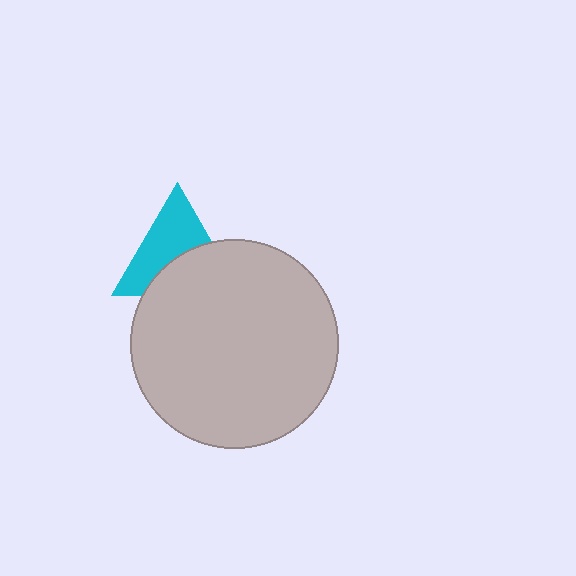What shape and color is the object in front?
The object in front is a light gray circle.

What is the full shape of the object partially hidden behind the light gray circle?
The partially hidden object is a cyan triangle.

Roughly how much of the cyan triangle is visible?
About half of it is visible (roughly 56%).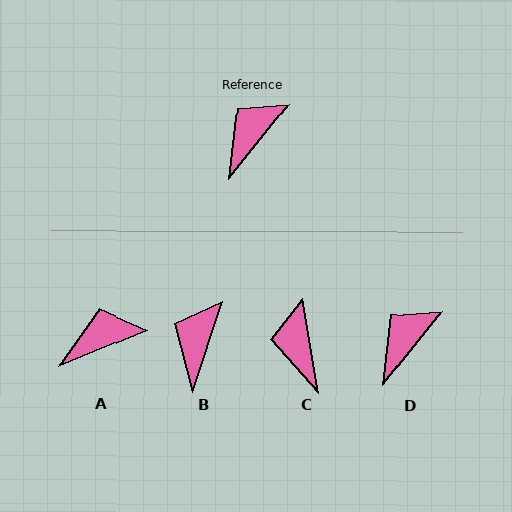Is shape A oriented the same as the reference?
No, it is off by about 28 degrees.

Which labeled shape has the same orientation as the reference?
D.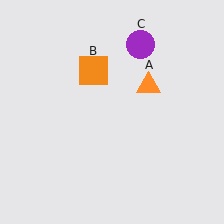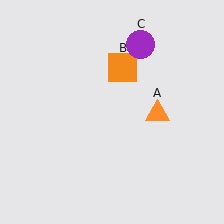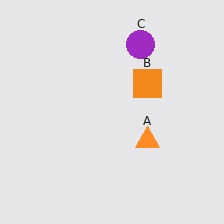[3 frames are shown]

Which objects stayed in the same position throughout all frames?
Purple circle (object C) remained stationary.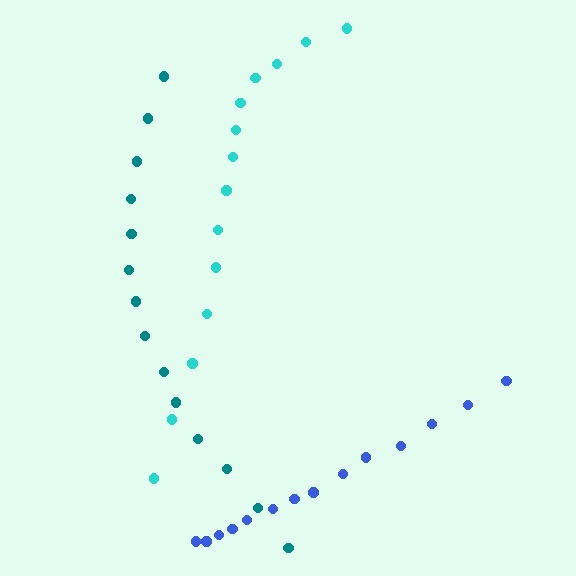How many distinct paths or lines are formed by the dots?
There are 3 distinct paths.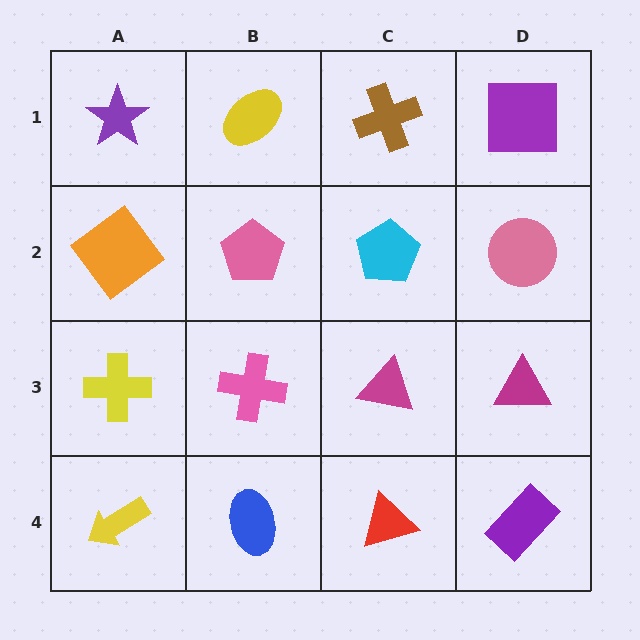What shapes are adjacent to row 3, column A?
An orange diamond (row 2, column A), a yellow arrow (row 4, column A), a pink cross (row 3, column B).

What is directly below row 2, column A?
A yellow cross.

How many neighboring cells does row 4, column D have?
2.